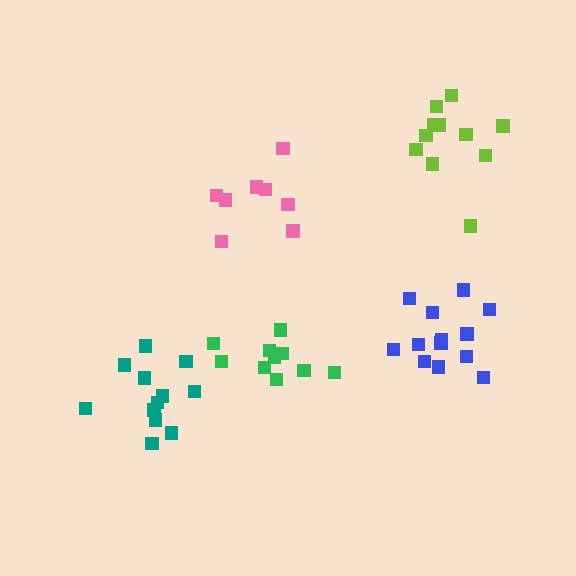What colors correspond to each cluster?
The clusters are colored: lime, blue, teal, pink, green.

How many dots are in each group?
Group 1: 11 dots, Group 2: 13 dots, Group 3: 12 dots, Group 4: 8 dots, Group 5: 10 dots (54 total).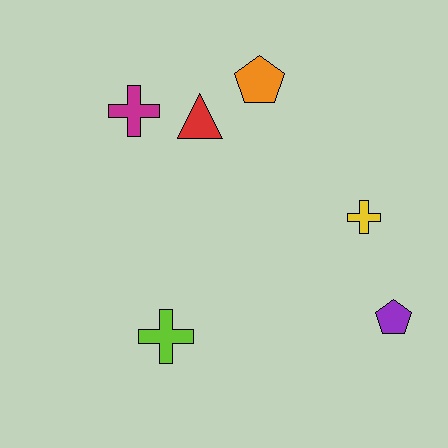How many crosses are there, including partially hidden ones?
There are 3 crosses.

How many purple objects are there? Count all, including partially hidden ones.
There is 1 purple object.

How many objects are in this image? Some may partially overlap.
There are 6 objects.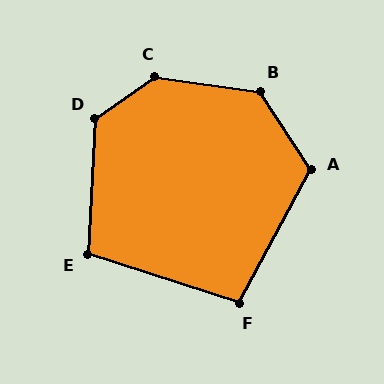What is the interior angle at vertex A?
Approximately 119 degrees (obtuse).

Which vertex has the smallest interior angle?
F, at approximately 100 degrees.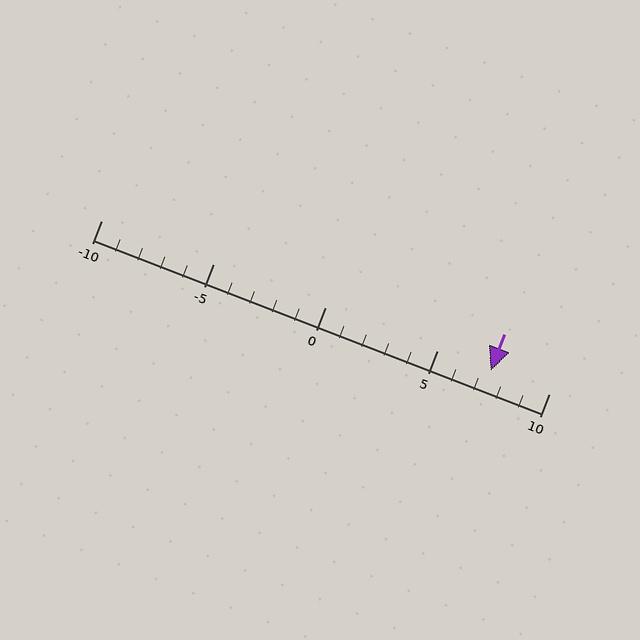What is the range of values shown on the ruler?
The ruler shows values from -10 to 10.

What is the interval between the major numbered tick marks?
The major tick marks are spaced 5 units apart.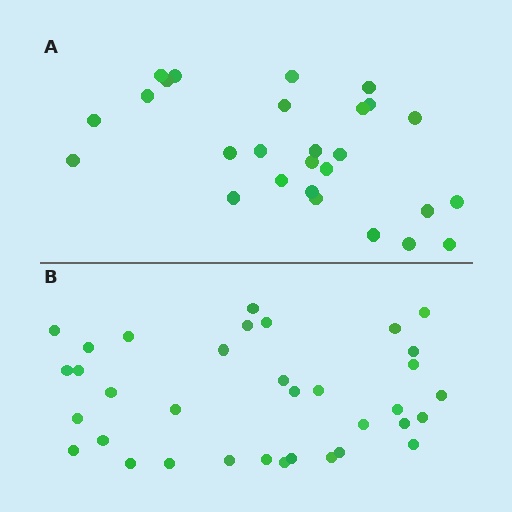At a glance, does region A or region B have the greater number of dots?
Region B (the bottom region) has more dots.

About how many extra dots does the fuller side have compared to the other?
Region B has roughly 8 or so more dots than region A.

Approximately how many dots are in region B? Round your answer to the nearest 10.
About 40 dots. (The exact count is 35, which rounds to 40.)